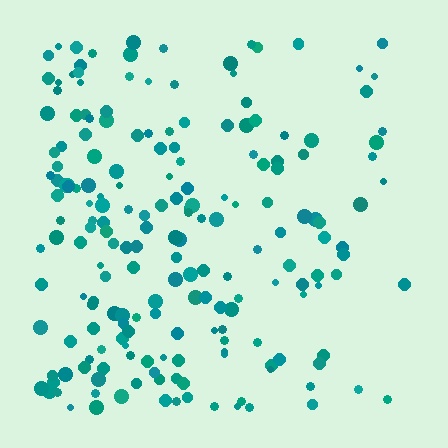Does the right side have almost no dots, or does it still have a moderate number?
Still a moderate number, just noticeably fewer than the left.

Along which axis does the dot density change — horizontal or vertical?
Horizontal.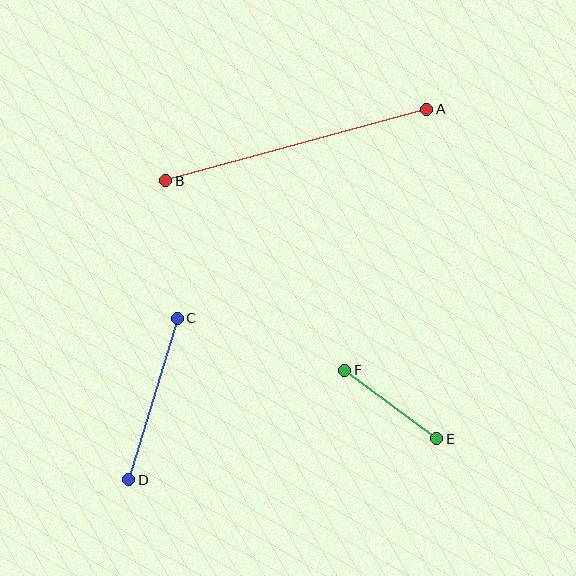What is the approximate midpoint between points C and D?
The midpoint is at approximately (153, 399) pixels.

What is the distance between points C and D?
The distance is approximately 169 pixels.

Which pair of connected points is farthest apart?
Points A and B are farthest apart.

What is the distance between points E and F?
The distance is approximately 115 pixels.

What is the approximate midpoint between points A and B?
The midpoint is at approximately (296, 145) pixels.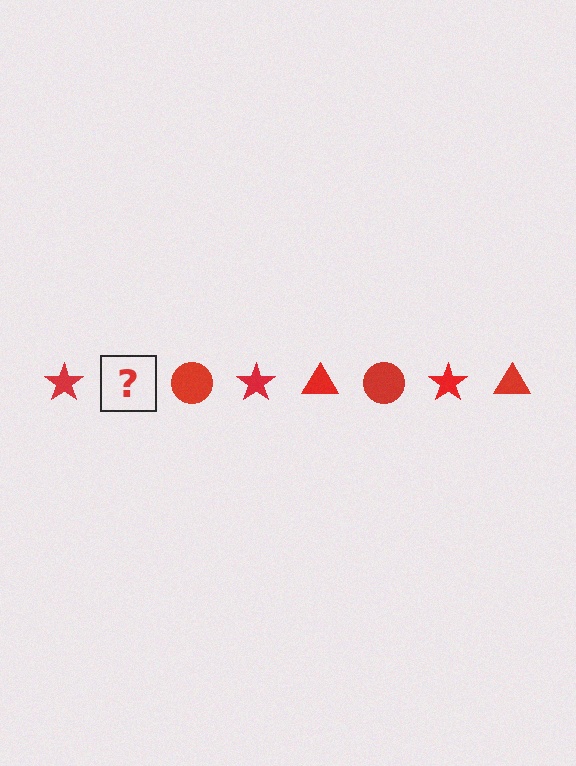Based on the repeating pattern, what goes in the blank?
The blank should be a red triangle.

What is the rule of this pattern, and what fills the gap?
The rule is that the pattern cycles through star, triangle, circle shapes in red. The gap should be filled with a red triangle.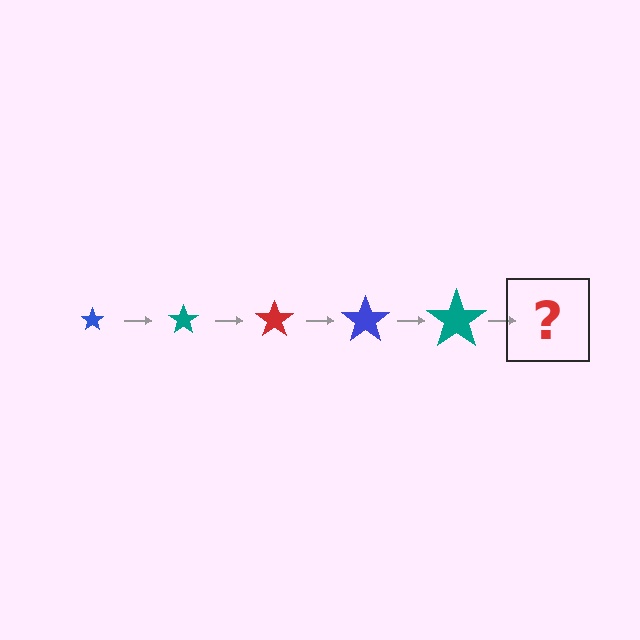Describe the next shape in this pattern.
It should be a red star, larger than the previous one.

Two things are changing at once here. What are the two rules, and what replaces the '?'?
The two rules are that the star grows larger each step and the color cycles through blue, teal, and red. The '?' should be a red star, larger than the previous one.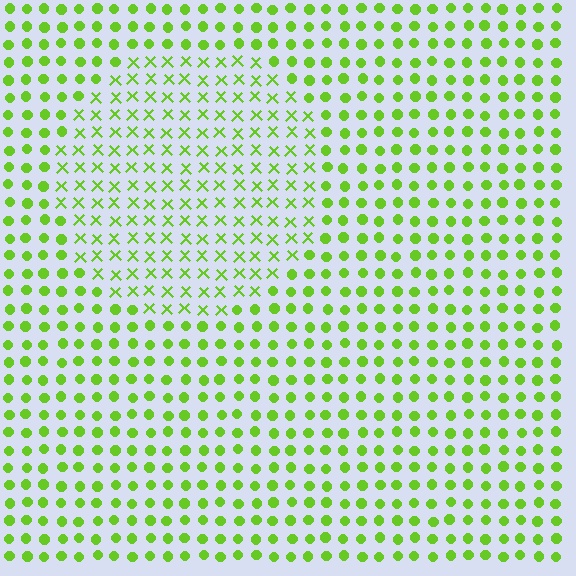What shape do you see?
I see a circle.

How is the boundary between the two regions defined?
The boundary is defined by a change in element shape: X marks inside vs. circles outside. All elements share the same color and spacing.